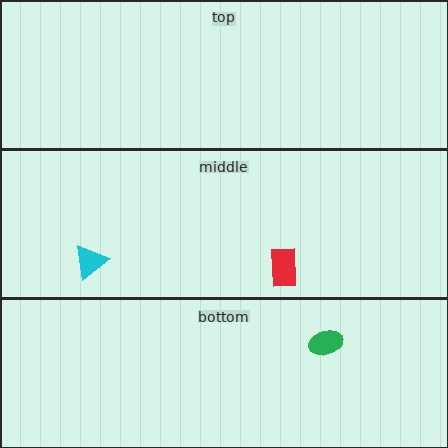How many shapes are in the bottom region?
1.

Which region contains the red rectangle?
The middle region.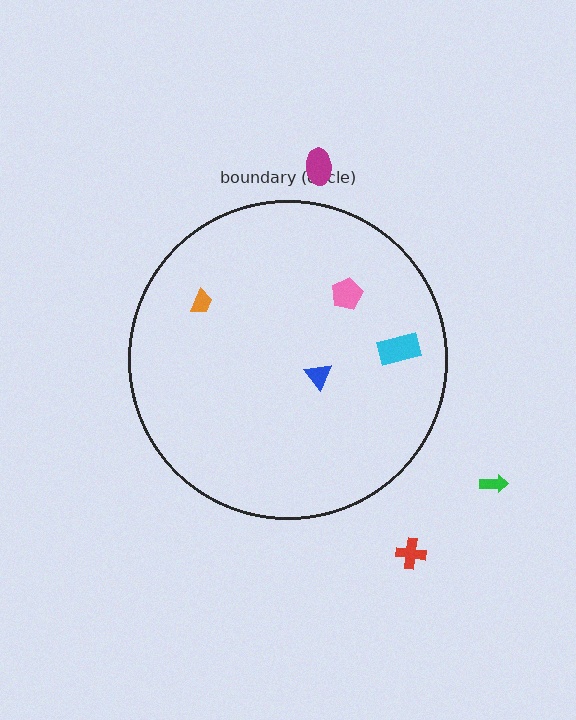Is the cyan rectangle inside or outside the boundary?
Inside.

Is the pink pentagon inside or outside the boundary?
Inside.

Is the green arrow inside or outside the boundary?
Outside.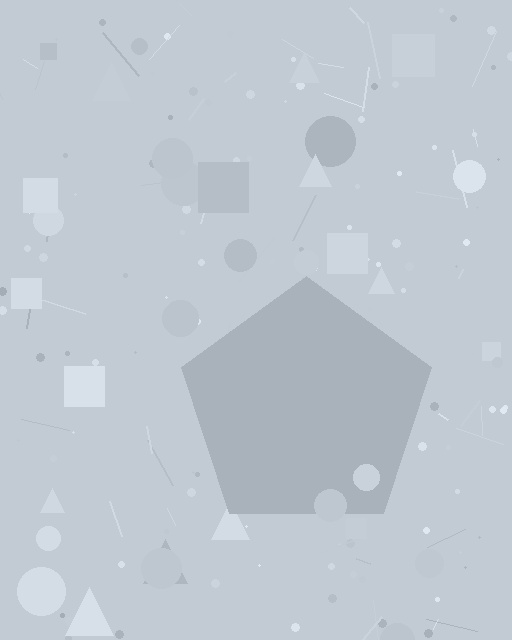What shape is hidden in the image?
A pentagon is hidden in the image.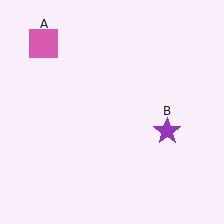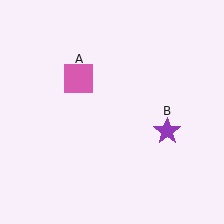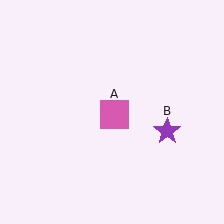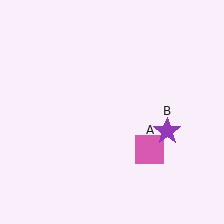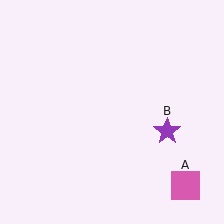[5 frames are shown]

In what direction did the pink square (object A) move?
The pink square (object A) moved down and to the right.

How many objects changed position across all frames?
1 object changed position: pink square (object A).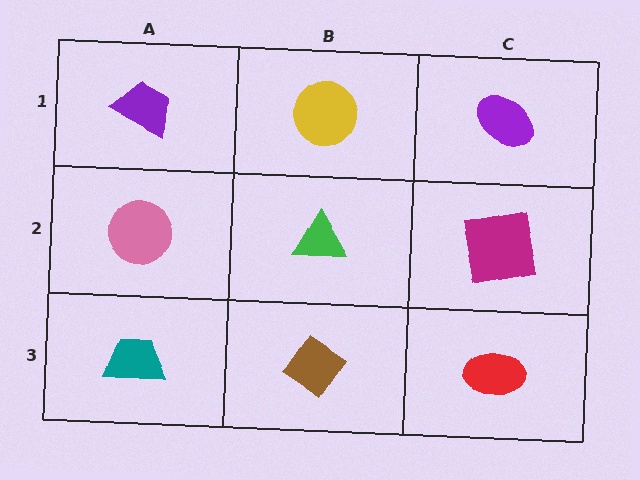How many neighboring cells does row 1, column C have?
2.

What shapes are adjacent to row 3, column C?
A magenta square (row 2, column C), a brown diamond (row 3, column B).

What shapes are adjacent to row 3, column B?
A green triangle (row 2, column B), a teal trapezoid (row 3, column A), a red ellipse (row 3, column C).